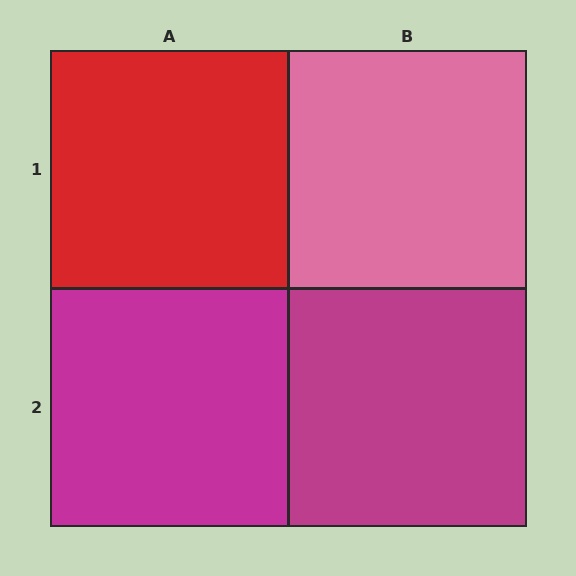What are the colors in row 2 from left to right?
Magenta, magenta.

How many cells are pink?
1 cell is pink.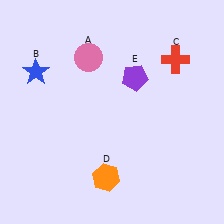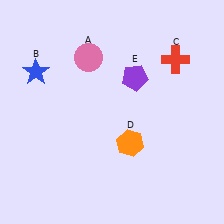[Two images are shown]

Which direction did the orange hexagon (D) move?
The orange hexagon (D) moved up.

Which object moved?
The orange hexagon (D) moved up.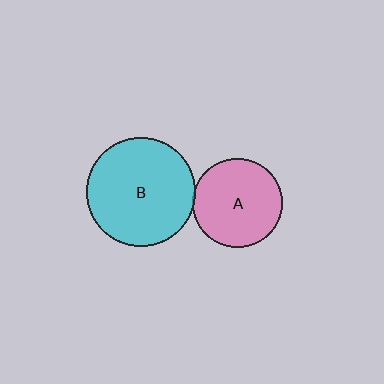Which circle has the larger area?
Circle B (cyan).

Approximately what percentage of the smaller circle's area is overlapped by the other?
Approximately 5%.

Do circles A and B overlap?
Yes.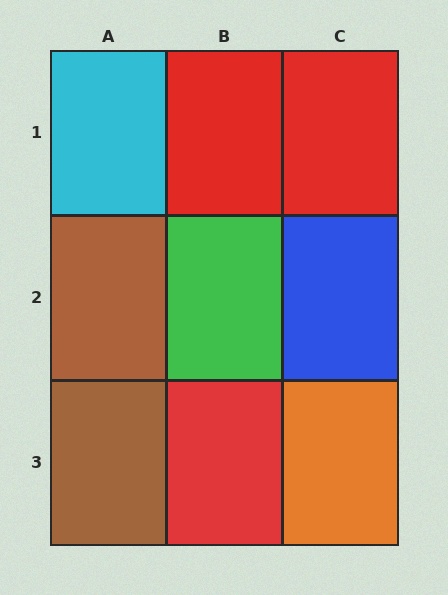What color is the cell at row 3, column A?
Brown.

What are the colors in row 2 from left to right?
Brown, green, blue.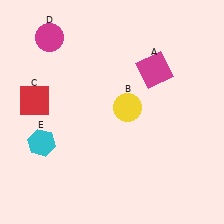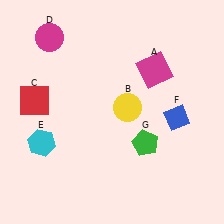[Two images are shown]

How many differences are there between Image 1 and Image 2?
There are 2 differences between the two images.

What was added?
A blue diamond (F), a green pentagon (G) were added in Image 2.